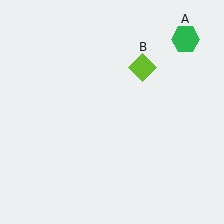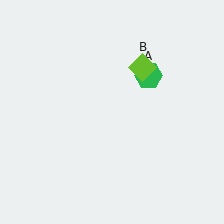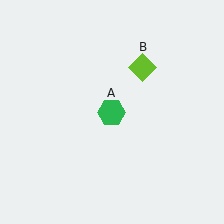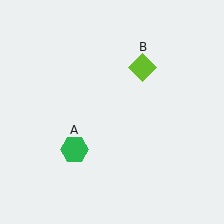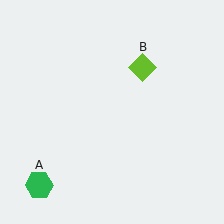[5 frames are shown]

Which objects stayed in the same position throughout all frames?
Lime diamond (object B) remained stationary.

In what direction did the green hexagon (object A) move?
The green hexagon (object A) moved down and to the left.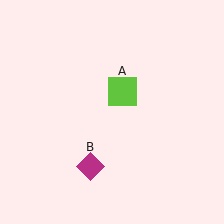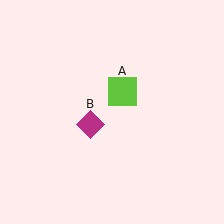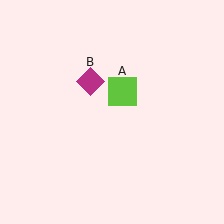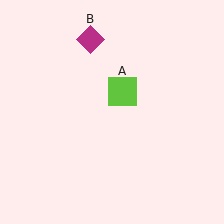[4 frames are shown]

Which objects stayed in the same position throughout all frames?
Lime square (object A) remained stationary.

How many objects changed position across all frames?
1 object changed position: magenta diamond (object B).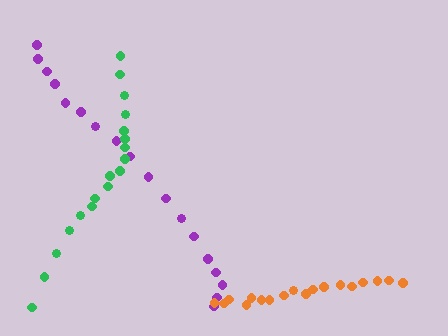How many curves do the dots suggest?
There are 3 distinct paths.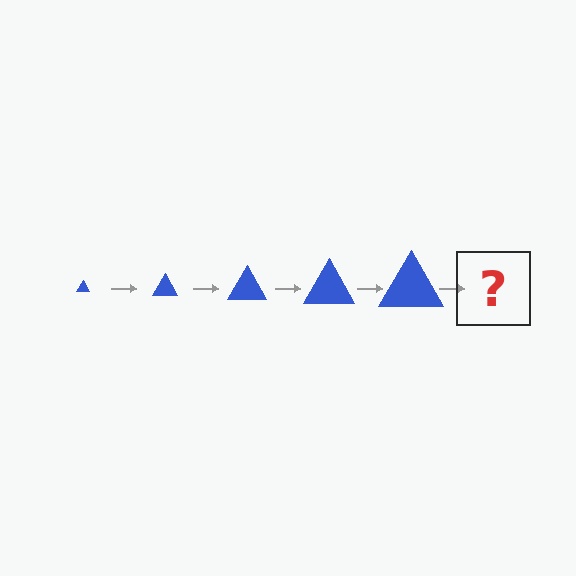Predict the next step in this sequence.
The next step is a blue triangle, larger than the previous one.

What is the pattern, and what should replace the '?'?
The pattern is that the triangle gets progressively larger each step. The '?' should be a blue triangle, larger than the previous one.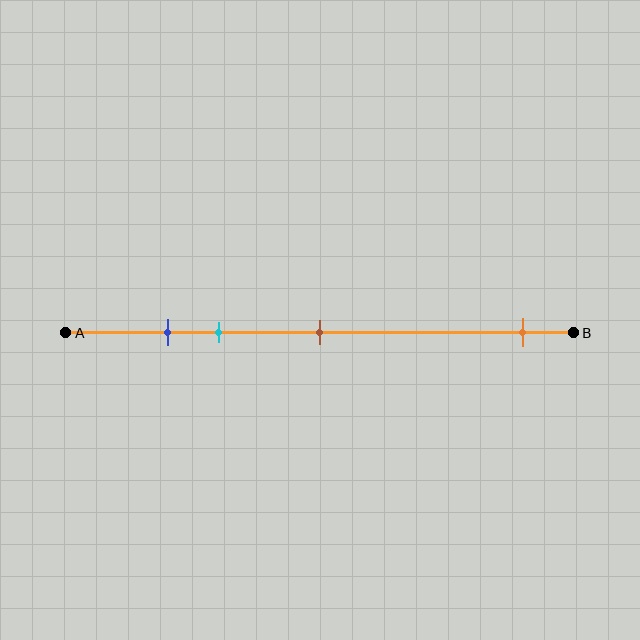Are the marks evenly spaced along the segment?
No, the marks are not evenly spaced.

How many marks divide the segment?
There are 4 marks dividing the segment.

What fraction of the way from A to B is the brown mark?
The brown mark is approximately 50% (0.5) of the way from A to B.